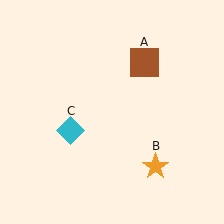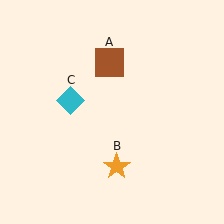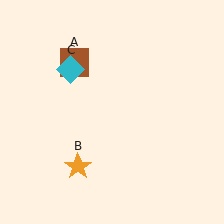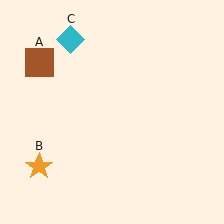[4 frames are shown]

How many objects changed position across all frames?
3 objects changed position: brown square (object A), orange star (object B), cyan diamond (object C).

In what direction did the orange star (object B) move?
The orange star (object B) moved left.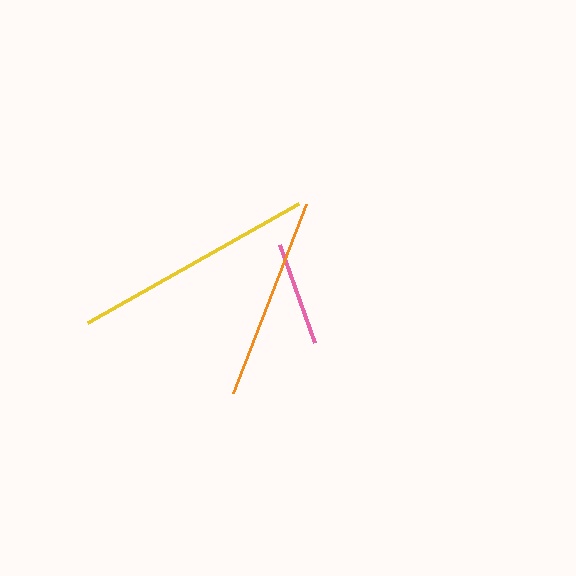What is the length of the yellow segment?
The yellow segment is approximately 242 pixels long.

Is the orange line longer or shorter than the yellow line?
The yellow line is longer than the orange line.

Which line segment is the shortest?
The pink line is the shortest at approximately 104 pixels.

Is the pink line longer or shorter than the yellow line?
The yellow line is longer than the pink line.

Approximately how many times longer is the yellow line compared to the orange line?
The yellow line is approximately 1.2 times the length of the orange line.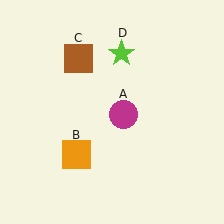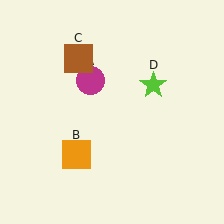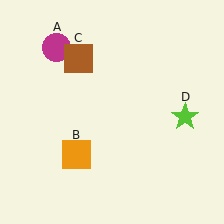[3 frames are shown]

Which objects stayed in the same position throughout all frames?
Orange square (object B) and brown square (object C) remained stationary.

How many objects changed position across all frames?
2 objects changed position: magenta circle (object A), lime star (object D).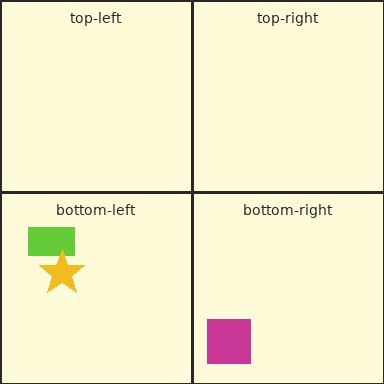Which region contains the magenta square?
The bottom-right region.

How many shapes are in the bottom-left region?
2.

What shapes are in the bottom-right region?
The magenta square.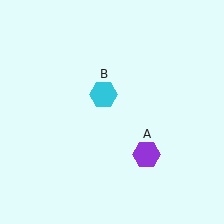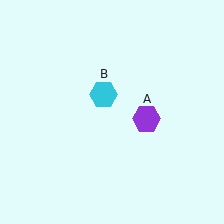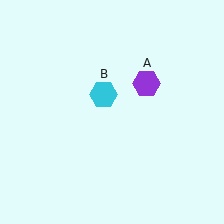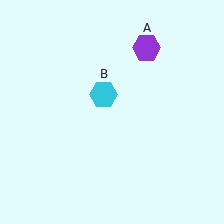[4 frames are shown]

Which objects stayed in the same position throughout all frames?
Cyan hexagon (object B) remained stationary.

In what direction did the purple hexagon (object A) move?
The purple hexagon (object A) moved up.